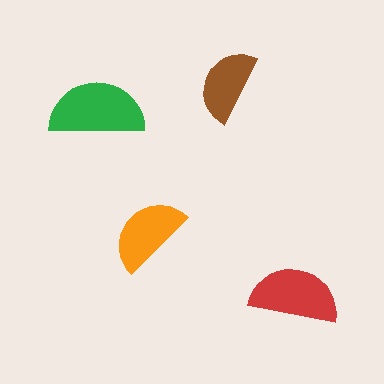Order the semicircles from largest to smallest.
the green one, the red one, the orange one, the brown one.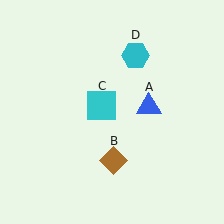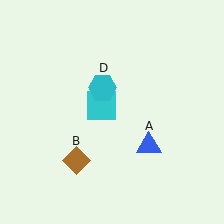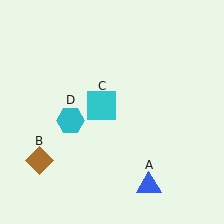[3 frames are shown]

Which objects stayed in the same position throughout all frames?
Cyan square (object C) remained stationary.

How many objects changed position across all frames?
3 objects changed position: blue triangle (object A), brown diamond (object B), cyan hexagon (object D).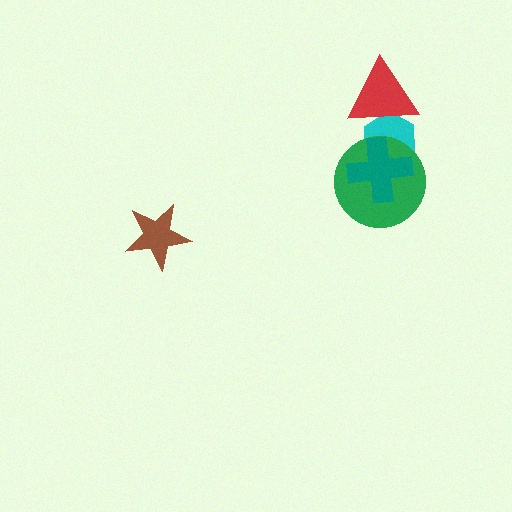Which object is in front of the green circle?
The teal cross is in front of the green circle.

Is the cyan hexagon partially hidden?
Yes, it is partially covered by another shape.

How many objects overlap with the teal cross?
2 objects overlap with the teal cross.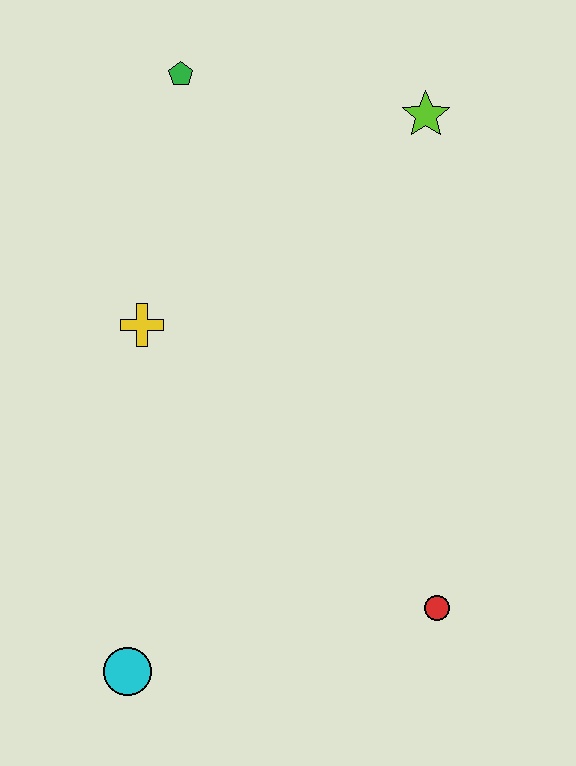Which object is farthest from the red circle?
The green pentagon is farthest from the red circle.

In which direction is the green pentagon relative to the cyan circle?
The green pentagon is above the cyan circle.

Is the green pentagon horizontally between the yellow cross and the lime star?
Yes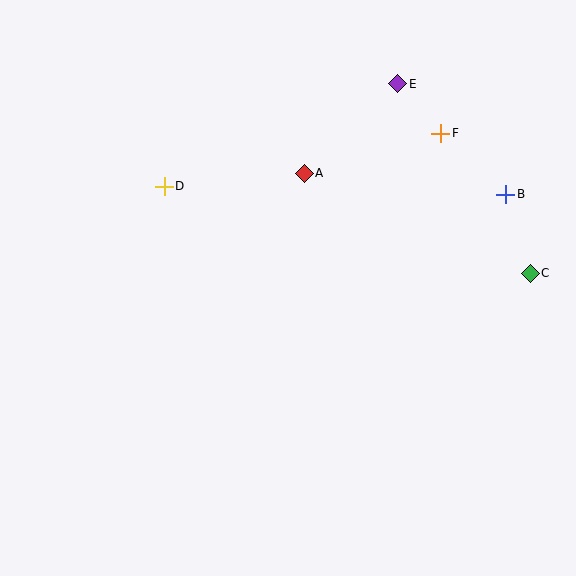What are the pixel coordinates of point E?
Point E is at (398, 84).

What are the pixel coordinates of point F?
Point F is at (441, 133).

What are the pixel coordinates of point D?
Point D is at (164, 186).